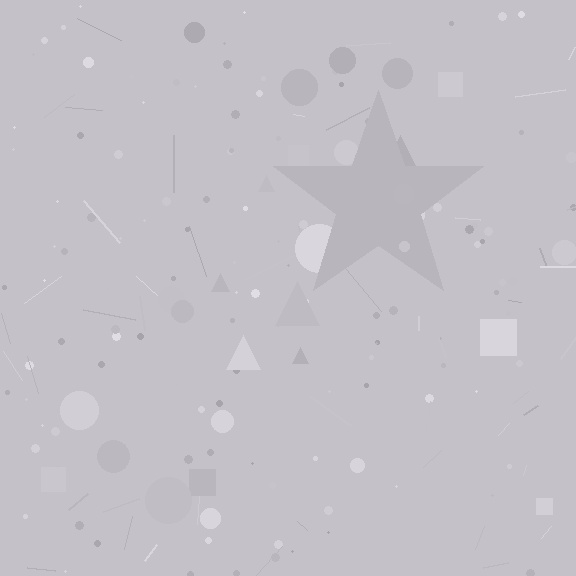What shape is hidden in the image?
A star is hidden in the image.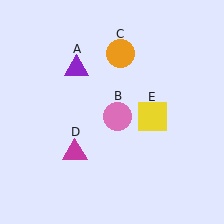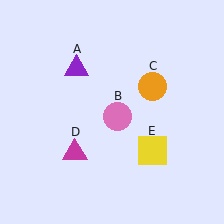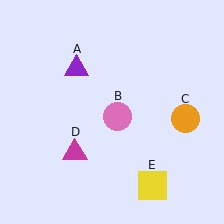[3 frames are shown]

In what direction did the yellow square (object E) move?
The yellow square (object E) moved down.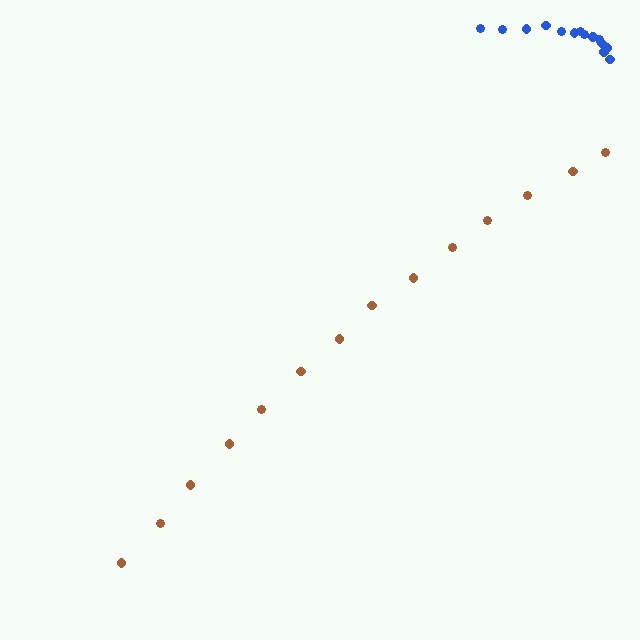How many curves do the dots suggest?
There are 2 distinct paths.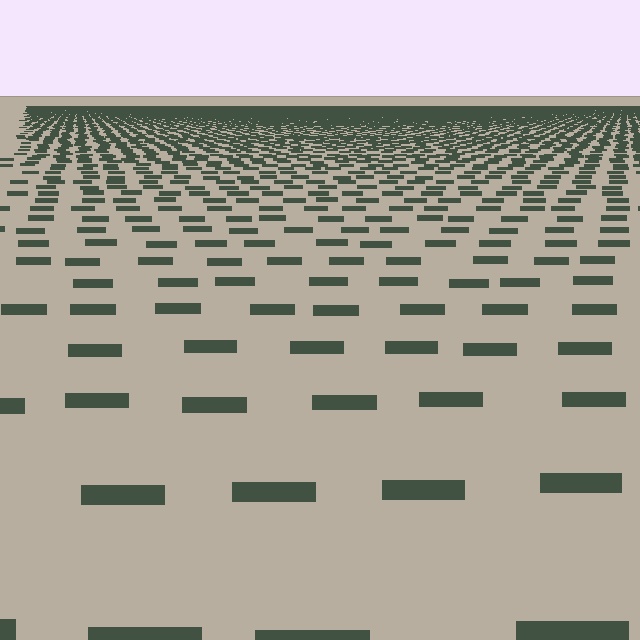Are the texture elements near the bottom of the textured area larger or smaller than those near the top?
Larger. Near the bottom, elements are closer to the viewer and appear at a bigger on-screen size.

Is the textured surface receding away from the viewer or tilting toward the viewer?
The surface is receding away from the viewer. Texture elements get smaller and denser toward the top.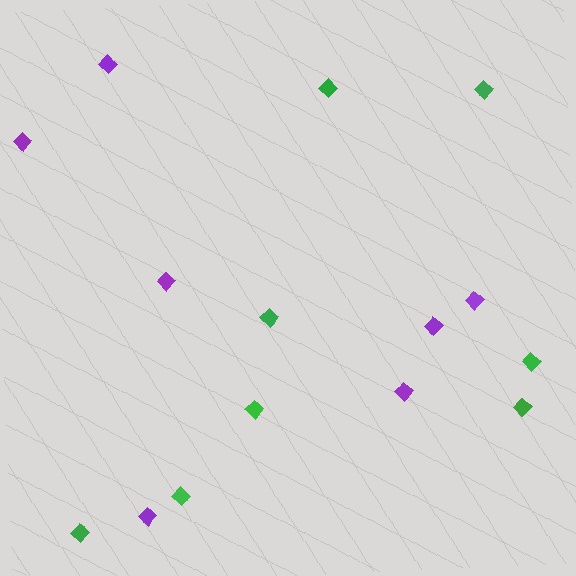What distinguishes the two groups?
There are 2 groups: one group of green diamonds (8) and one group of purple diamonds (7).